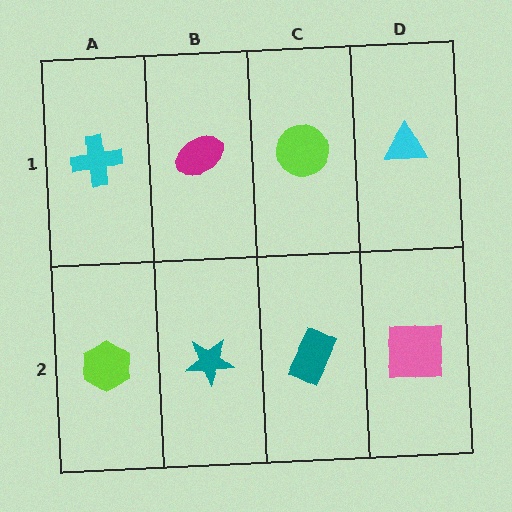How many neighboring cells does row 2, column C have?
3.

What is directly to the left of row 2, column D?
A teal rectangle.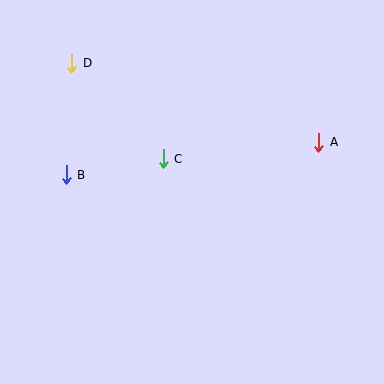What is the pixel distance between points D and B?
The distance between D and B is 111 pixels.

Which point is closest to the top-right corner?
Point A is closest to the top-right corner.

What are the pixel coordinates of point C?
Point C is at (163, 159).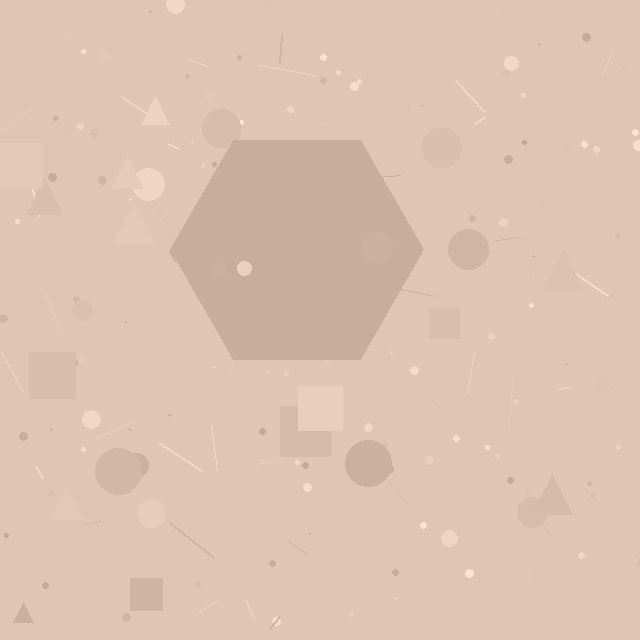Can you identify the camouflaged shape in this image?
The camouflaged shape is a hexagon.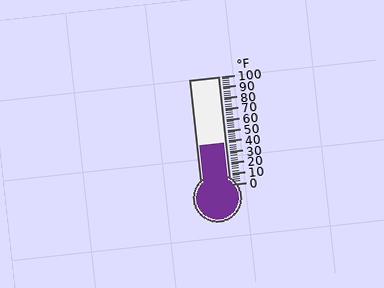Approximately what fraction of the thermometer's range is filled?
The thermometer is filled to approximately 40% of its range.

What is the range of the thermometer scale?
The thermometer scale ranges from 0°F to 100°F.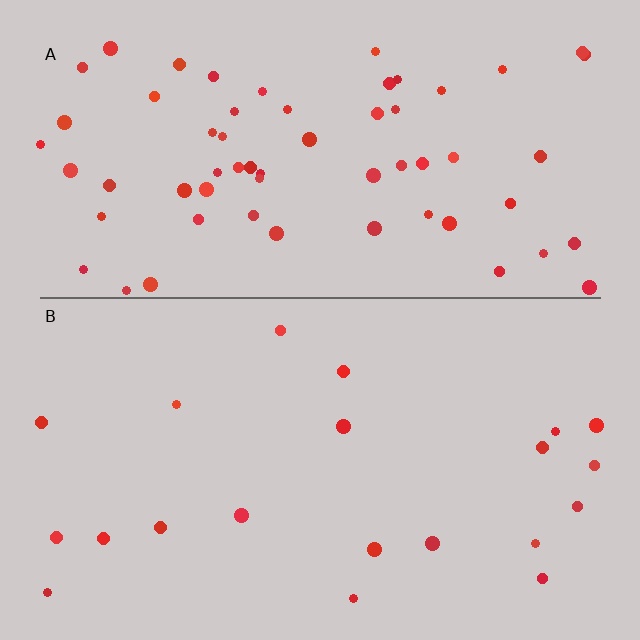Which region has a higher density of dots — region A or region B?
A (the top).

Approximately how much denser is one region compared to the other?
Approximately 3.0× — region A over region B.